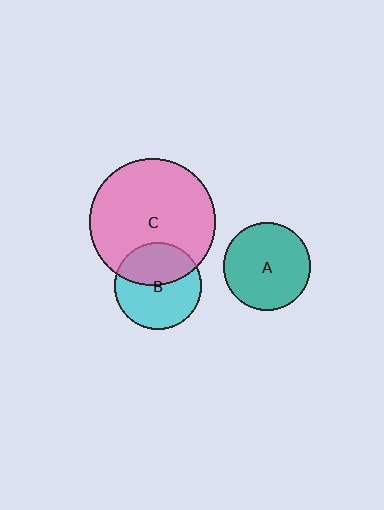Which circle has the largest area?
Circle C (pink).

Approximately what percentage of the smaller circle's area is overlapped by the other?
Approximately 40%.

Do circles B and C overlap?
Yes.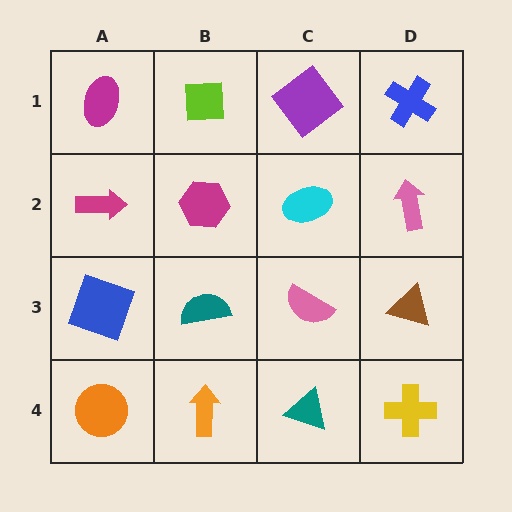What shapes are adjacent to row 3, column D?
A pink arrow (row 2, column D), a yellow cross (row 4, column D), a pink semicircle (row 3, column C).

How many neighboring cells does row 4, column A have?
2.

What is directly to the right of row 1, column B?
A purple diamond.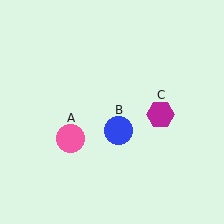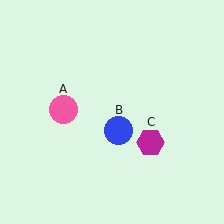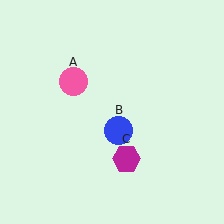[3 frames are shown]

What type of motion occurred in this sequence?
The pink circle (object A), magenta hexagon (object C) rotated clockwise around the center of the scene.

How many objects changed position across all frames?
2 objects changed position: pink circle (object A), magenta hexagon (object C).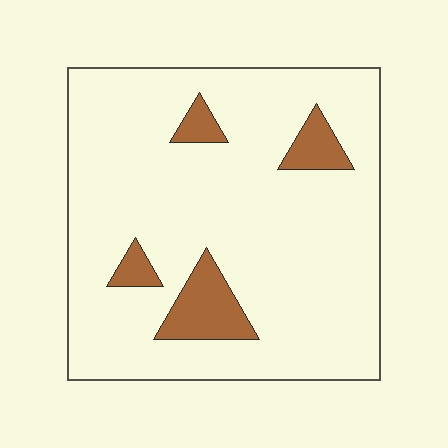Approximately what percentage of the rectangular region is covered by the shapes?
Approximately 10%.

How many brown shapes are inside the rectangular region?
4.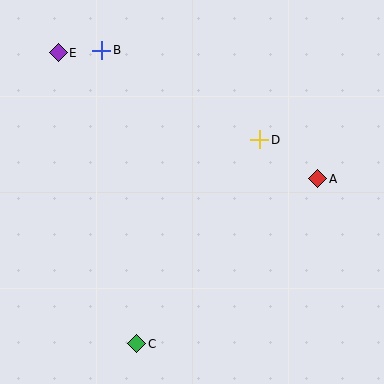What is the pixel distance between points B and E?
The distance between B and E is 43 pixels.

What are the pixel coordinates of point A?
Point A is at (318, 179).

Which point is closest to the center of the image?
Point D at (260, 140) is closest to the center.